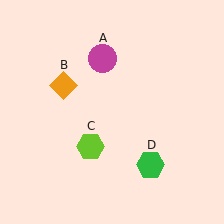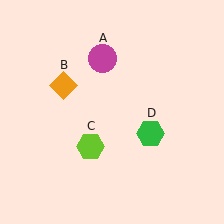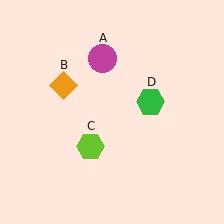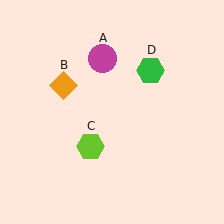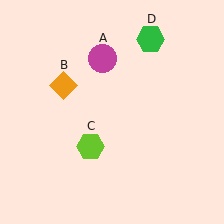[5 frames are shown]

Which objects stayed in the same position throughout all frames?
Magenta circle (object A) and orange diamond (object B) and lime hexagon (object C) remained stationary.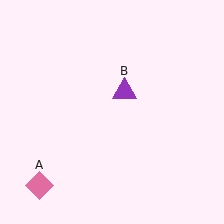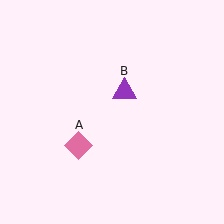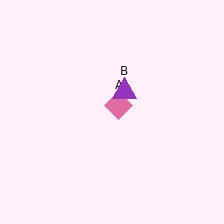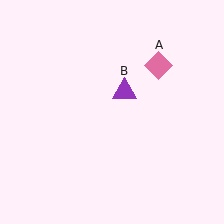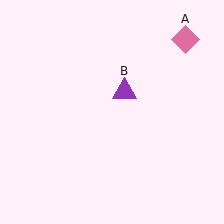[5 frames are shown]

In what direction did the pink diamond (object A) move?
The pink diamond (object A) moved up and to the right.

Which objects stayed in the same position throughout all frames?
Purple triangle (object B) remained stationary.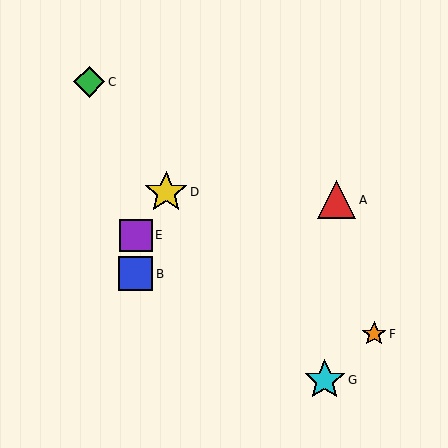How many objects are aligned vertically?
2 objects (B, E) are aligned vertically.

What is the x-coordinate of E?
Object E is at x≈136.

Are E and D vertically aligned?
No, E is at x≈136 and D is at x≈166.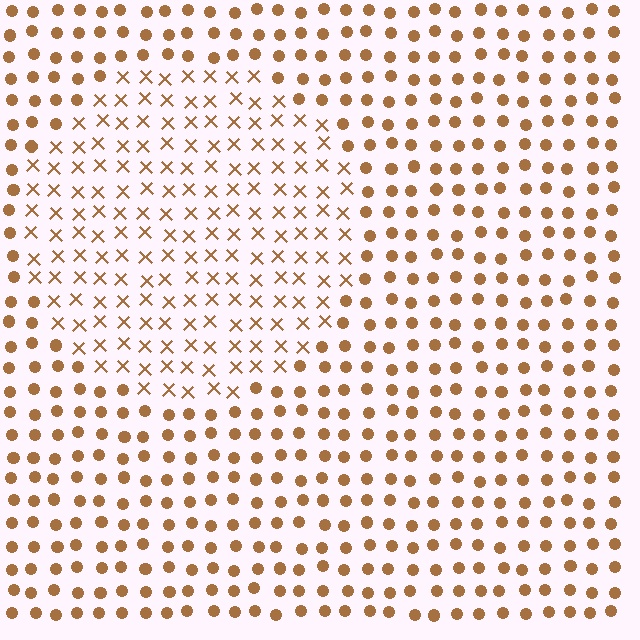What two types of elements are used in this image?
The image uses X marks inside the circle region and circles outside it.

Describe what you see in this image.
The image is filled with small brown elements arranged in a uniform grid. A circle-shaped region contains X marks, while the surrounding area contains circles. The boundary is defined purely by the change in element shape.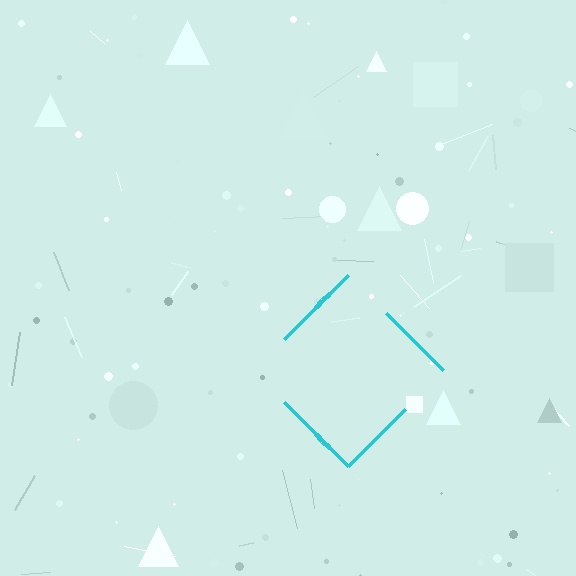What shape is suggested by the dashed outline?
The dashed outline suggests a diamond.